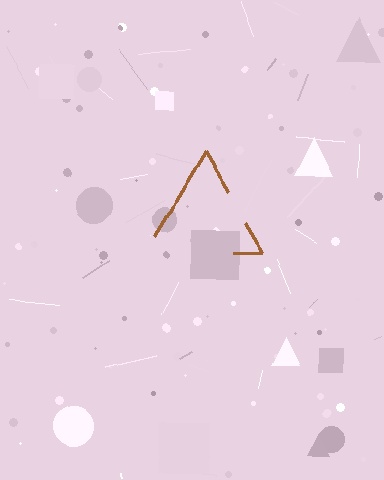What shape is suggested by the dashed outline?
The dashed outline suggests a triangle.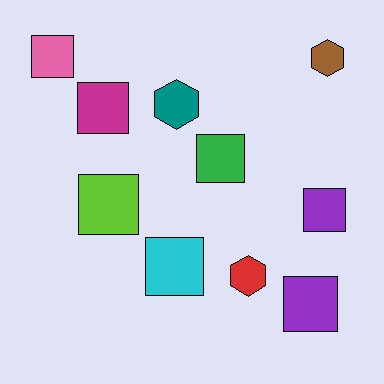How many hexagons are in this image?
There are 3 hexagons.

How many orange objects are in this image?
There are no orange objects.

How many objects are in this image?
There are 10 objects.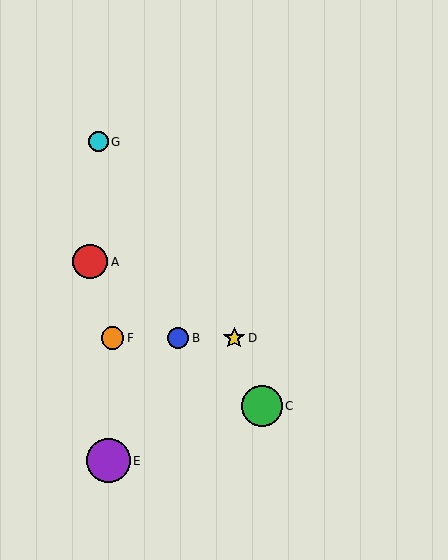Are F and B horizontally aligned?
Yes, both are at y≈338.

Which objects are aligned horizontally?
Objects B, D, F are aligned horizontally.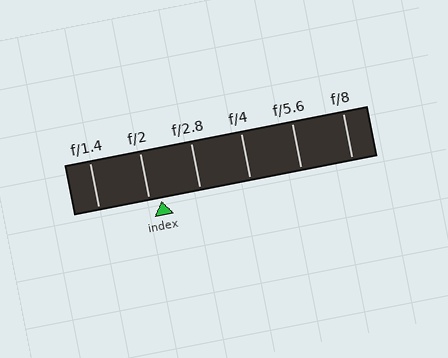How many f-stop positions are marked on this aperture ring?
There are 6 f-stop positions marked.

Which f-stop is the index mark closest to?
The index mark is closest to f/2.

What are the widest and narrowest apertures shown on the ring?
The widest aperture shown is f/1.4 and the narrowest is f/8.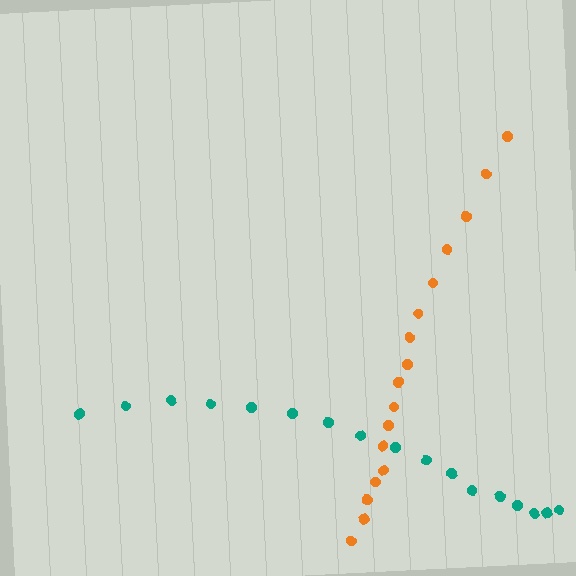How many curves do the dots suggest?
There are 2 distinct paths.